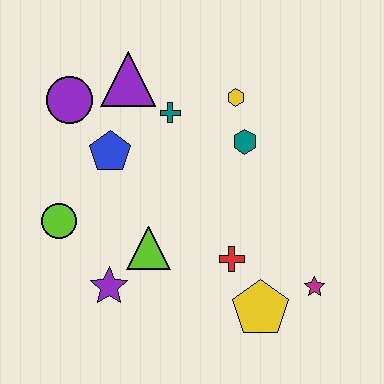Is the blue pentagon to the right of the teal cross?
No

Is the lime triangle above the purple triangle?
No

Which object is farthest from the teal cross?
The magenta star is farthest from the teal cross.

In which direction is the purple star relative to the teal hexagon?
The purple star is below the teal hexagon.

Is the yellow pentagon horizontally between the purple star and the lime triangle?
No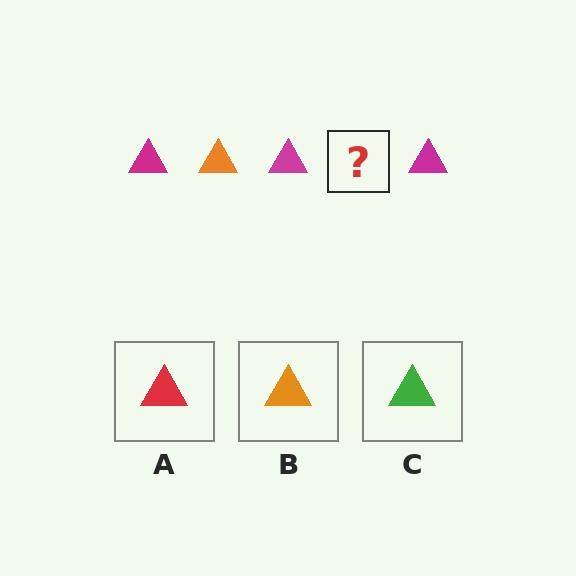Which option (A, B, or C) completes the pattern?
B.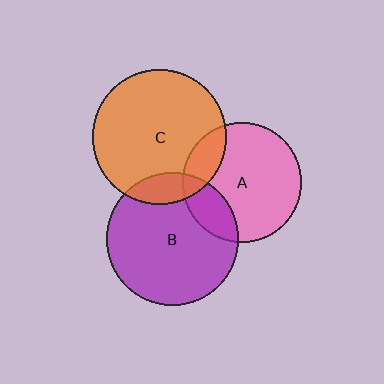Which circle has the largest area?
Circle C (orange).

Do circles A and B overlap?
Yes.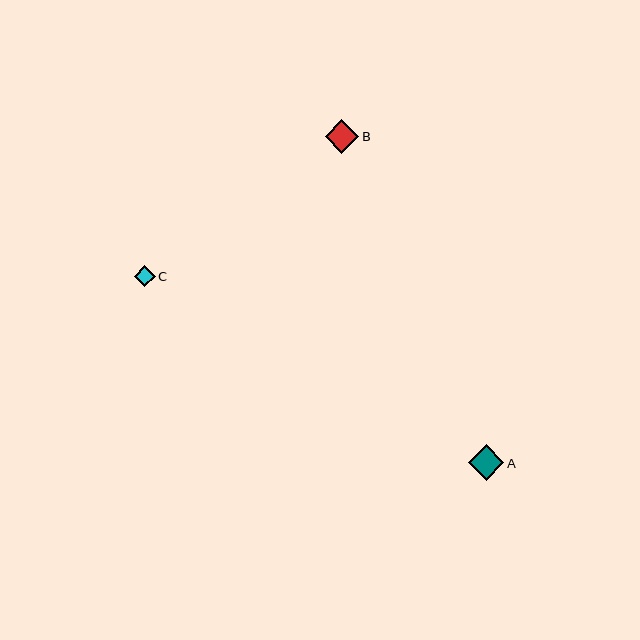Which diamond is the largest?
Diamond A is the largest with a size of approximately 35 pixels.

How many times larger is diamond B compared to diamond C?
Diamond B is approximately 1.6 times the size of diamond C.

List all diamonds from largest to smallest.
From largest to smallest: A, B, C.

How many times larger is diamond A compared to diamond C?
Diamond A is approximately 1.7 times the size of diamond C.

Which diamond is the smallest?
Diamond C is the smallest with a size of approximately 21 pixels.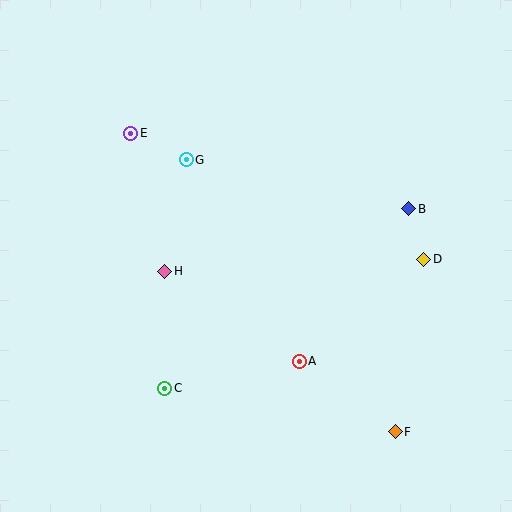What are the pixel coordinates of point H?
Point H is at (165, 271).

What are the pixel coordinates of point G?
Point G is at (186, 160).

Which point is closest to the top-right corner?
Point B is closest to the top-right corner.